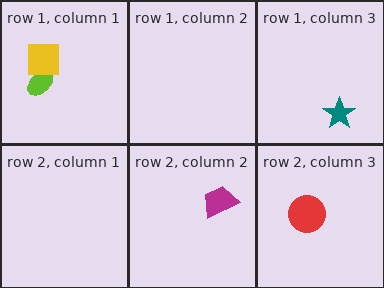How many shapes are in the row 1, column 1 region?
2.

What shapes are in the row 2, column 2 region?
The magenta trapezoid.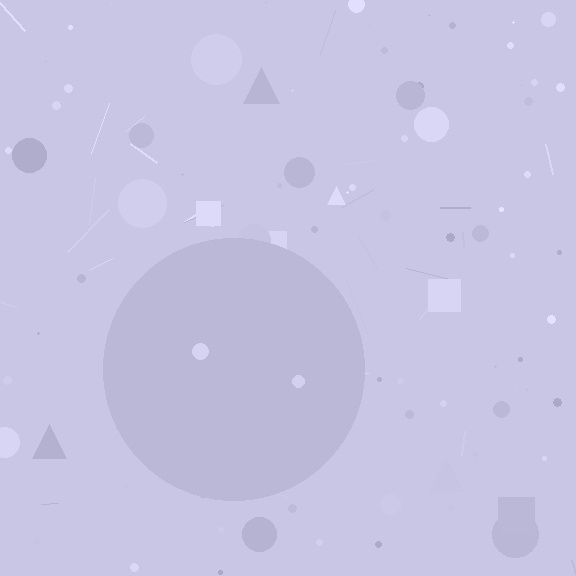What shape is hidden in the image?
A circle is hidden in the image.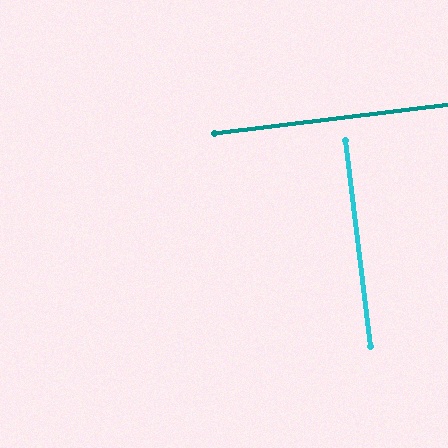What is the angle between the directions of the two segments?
Approximately 90 degrees.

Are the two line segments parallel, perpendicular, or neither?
Perpendicular — they meet at approximately 90°.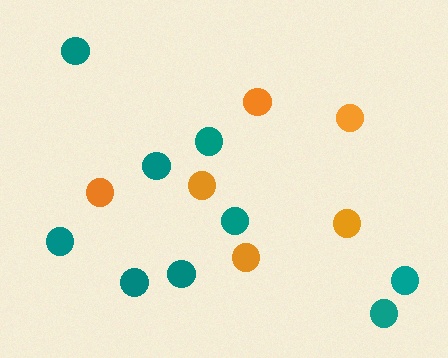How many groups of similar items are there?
There are 2 groups: one group of teal circles (9) and one group of orange circles (6).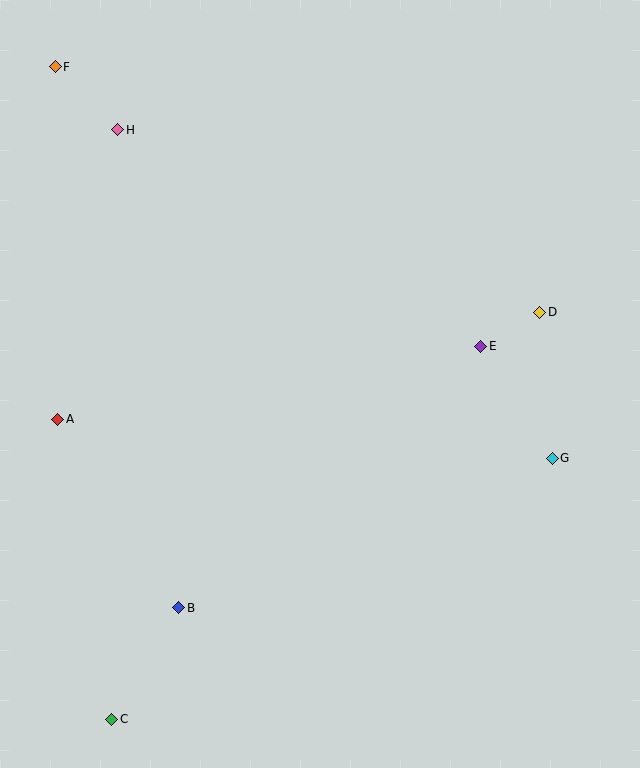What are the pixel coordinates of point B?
Point B is at (179, 608).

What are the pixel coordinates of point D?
Point D is at (540, 312).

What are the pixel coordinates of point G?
Point G is at (552, 458).